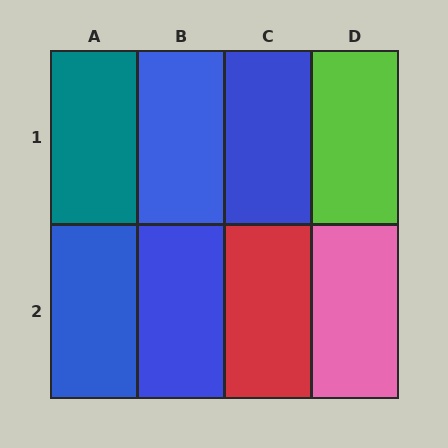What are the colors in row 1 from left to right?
Teal, blue, blue, lime.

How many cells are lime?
1 cell is lime.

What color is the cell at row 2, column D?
Pink.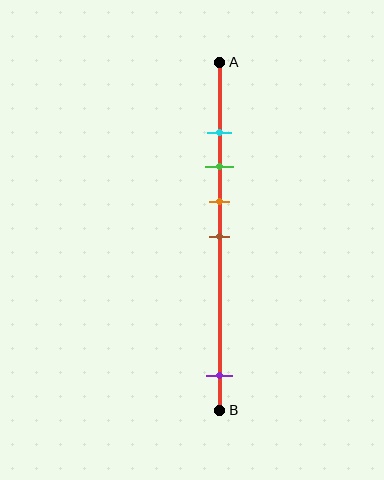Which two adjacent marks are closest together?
The cyan and green marks are the closest adjacent pair.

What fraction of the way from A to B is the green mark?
The green mark is approximately 30% (0.3) of the way from A to B.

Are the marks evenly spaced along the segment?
No, the marks are not evenly spaced.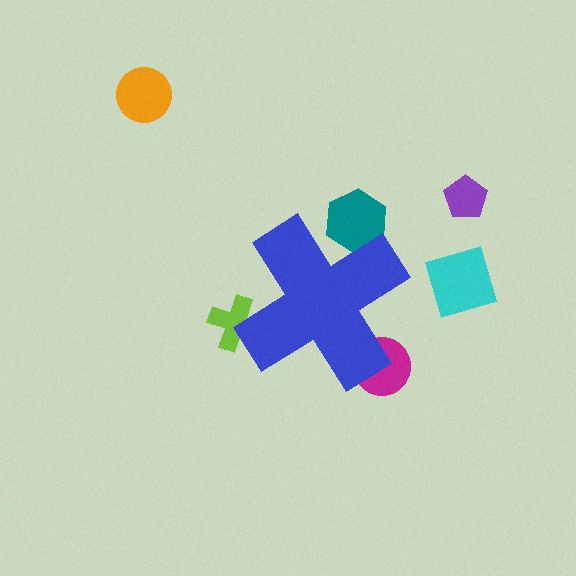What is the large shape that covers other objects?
A blue cross.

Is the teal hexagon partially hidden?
Yes, the teal hexagon is partially hidden behind the blue cross.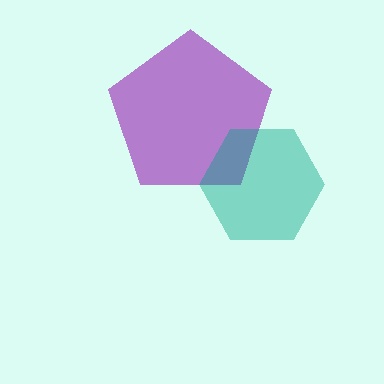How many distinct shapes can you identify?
There are 2 distinct shapes: a purple pentagon, a teal hexagon.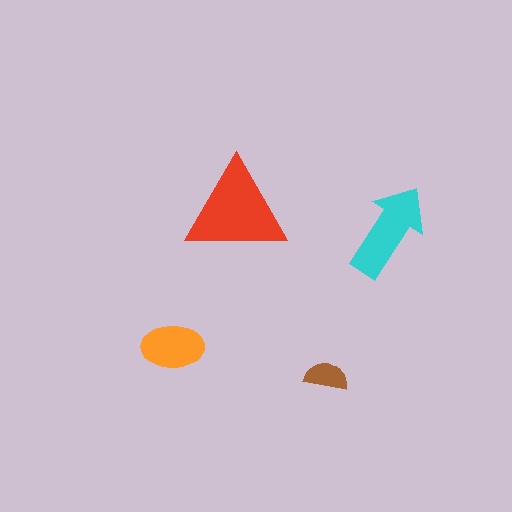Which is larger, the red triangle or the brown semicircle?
The red triangle.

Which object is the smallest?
The brown semicircle.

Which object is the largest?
The red triangle.